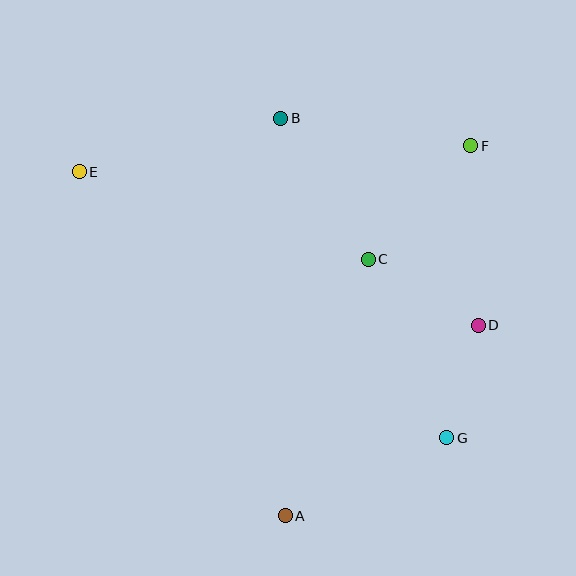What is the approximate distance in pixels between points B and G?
The distance between B and G is approximately 360 pixels.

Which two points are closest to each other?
Points D and G are closest to each other.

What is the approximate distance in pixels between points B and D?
The distance between B and D is approximately 286 pixels.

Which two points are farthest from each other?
Points E and G are farthest from each other.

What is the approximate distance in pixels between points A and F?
The distance between A and F is approximately 414 pixels.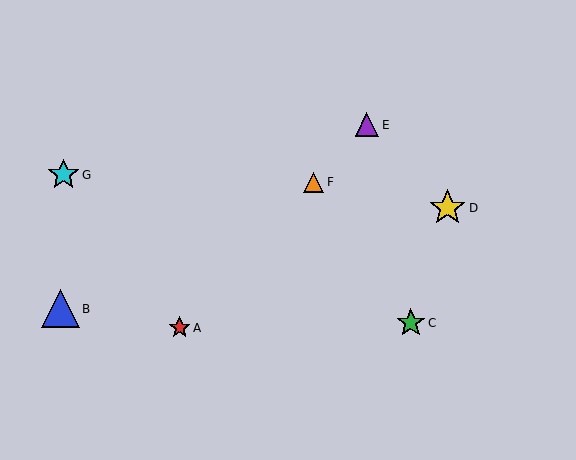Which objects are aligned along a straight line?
Objects A, E, F are aligned along a straight line.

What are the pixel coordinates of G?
Object G is at (64, 175).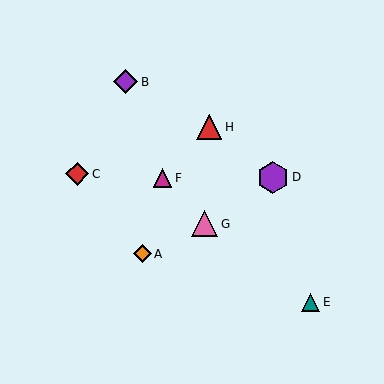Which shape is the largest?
The purple hexagon (labeled D) is the largest.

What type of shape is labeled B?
Shape B is a purple diamond.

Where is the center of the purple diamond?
The center of the purple diamond is at (126, 82).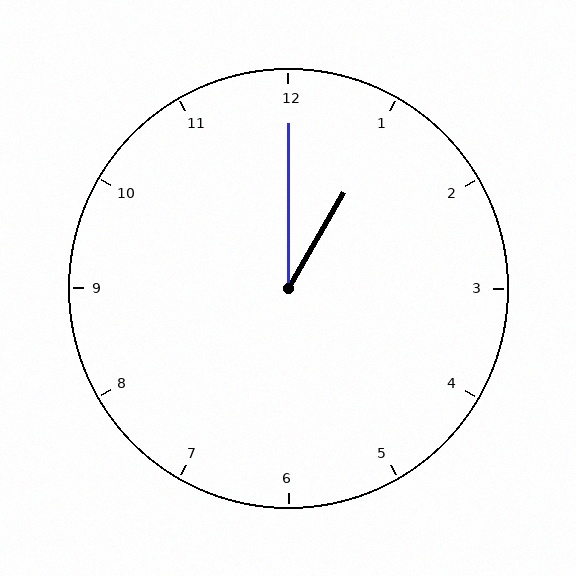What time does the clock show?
1:00.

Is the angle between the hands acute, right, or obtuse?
It is acute.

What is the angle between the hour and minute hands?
Approximately 30 degrees.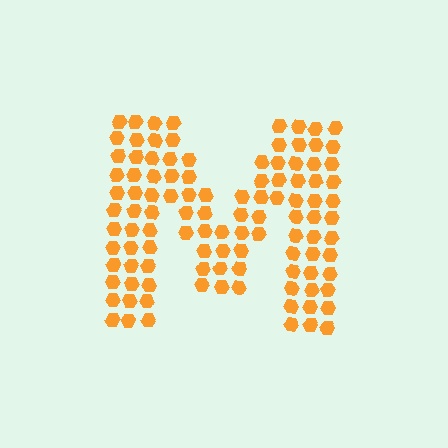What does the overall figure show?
The overall figure shows the letter M.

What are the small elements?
The small elements are hexagons.